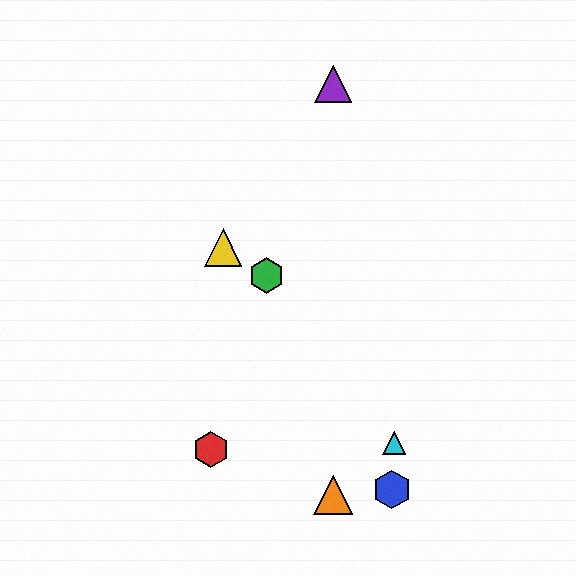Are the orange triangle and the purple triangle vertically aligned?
Yes, both are at x≈333.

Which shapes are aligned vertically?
The purple triangle, the orange triangle are aligned vertically.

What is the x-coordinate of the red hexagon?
The red hexagon is at x≈211.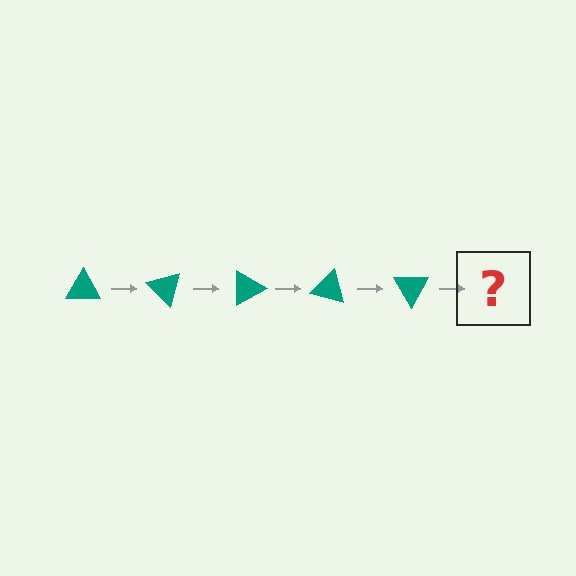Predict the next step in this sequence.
The next step is a teal triangle rotated 225 degrees.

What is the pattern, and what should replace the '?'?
The pattern is that the triangle rotates 45 degrees each step. The '?' should be a teal triangle rotated 225 degrees.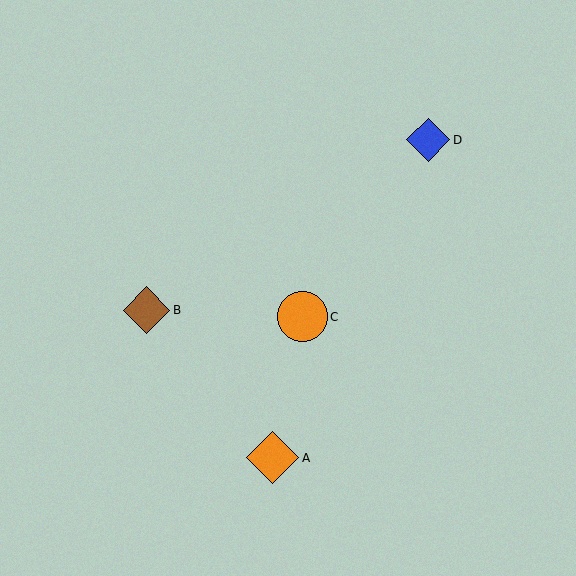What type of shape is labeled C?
Shape C is an orange circle.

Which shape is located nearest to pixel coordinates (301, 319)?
The orange circle (labeled C) at (302, 317) is nearest to that location.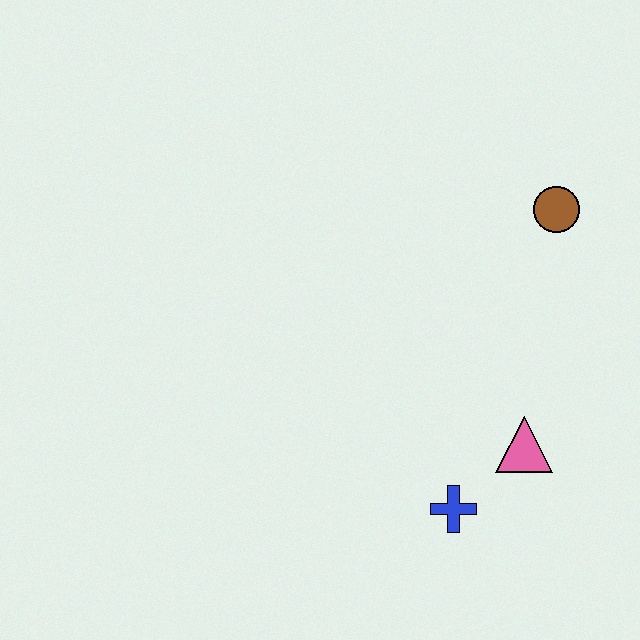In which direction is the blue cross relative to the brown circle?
The blue cross is below the brown circle.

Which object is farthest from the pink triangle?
The brown circle is farthest from the pink triangle.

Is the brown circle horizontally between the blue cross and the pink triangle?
No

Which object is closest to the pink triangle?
The blue cross is closest to the pink triangle.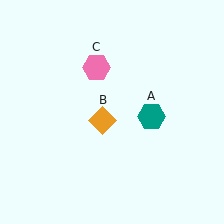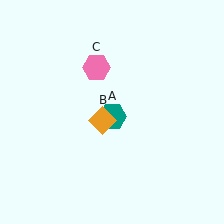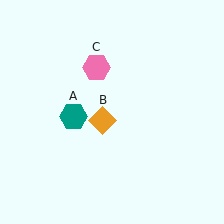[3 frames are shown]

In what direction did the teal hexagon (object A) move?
The teal hexagon (object A) moved left.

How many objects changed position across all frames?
1 object changed position: teal hexagon (object A).